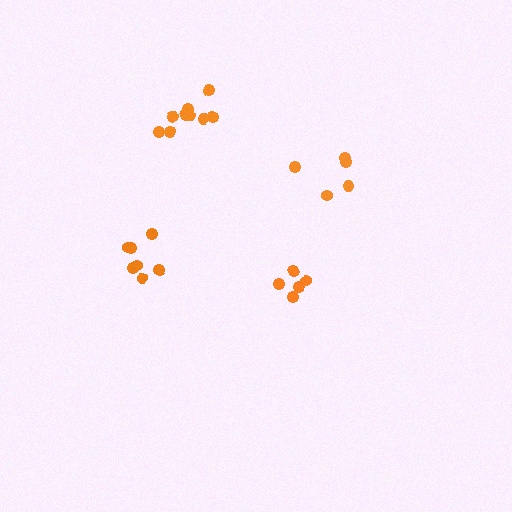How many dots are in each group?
Group 1: 5 dots, Group 2: 7 dots, Group 3: 5 dots, Group 4: 9 dots (26 total).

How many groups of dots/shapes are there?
There are 4 groups.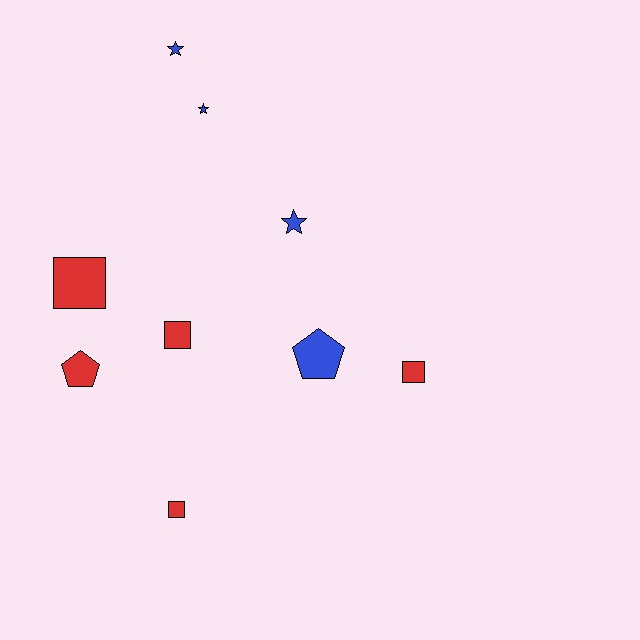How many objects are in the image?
There are 9 objects.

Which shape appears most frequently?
Square, with 4 objects.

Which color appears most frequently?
Red, with 5 objects.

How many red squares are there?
There are 4 red squares.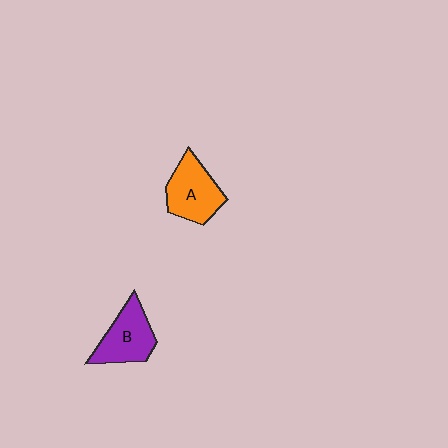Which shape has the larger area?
Shape A (orange).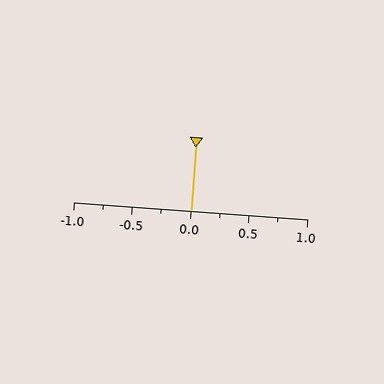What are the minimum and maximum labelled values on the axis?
The axis runs from -1.0 to 1.0.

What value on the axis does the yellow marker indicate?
The marker indicates approximately 0.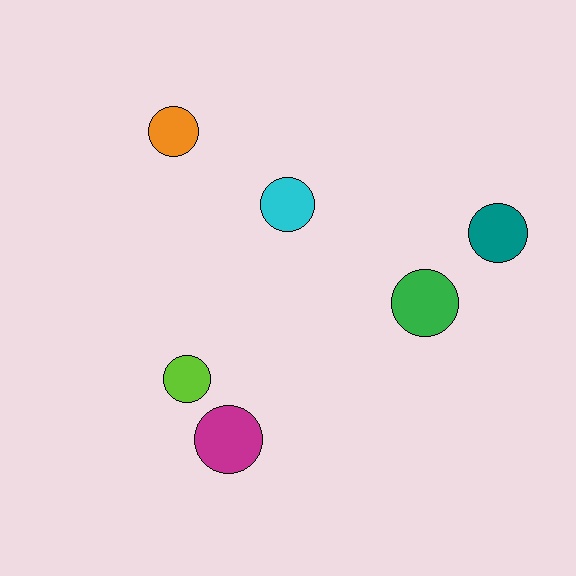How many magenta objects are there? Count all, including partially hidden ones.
There is 1 magenta object.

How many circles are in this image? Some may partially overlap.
There are 6 circles.